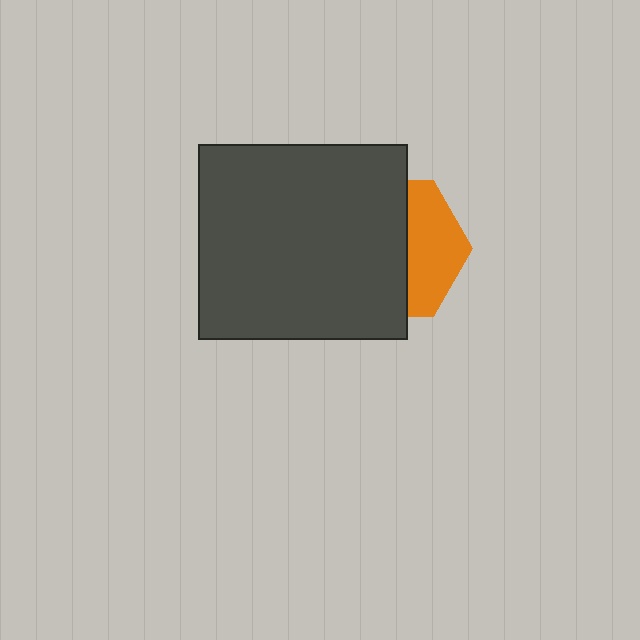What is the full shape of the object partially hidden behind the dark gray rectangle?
The partially hidden object is an orange hexagon.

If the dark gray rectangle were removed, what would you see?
You would see the complete orange hexagon.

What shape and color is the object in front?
The object in front is a dark gray rectangle.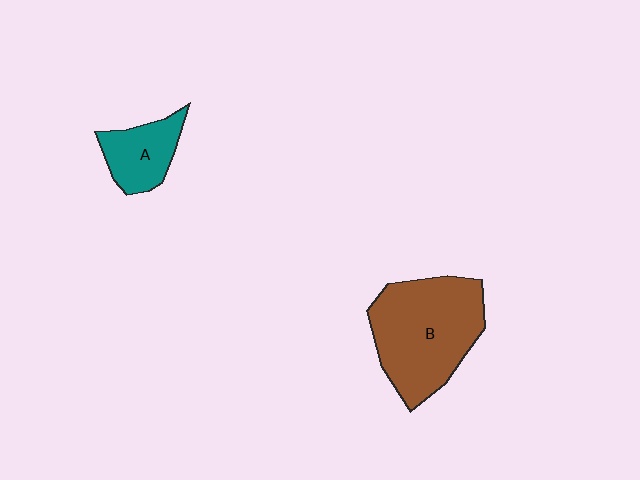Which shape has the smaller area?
Shape A (teal).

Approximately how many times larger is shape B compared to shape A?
Approximately 2.4 times.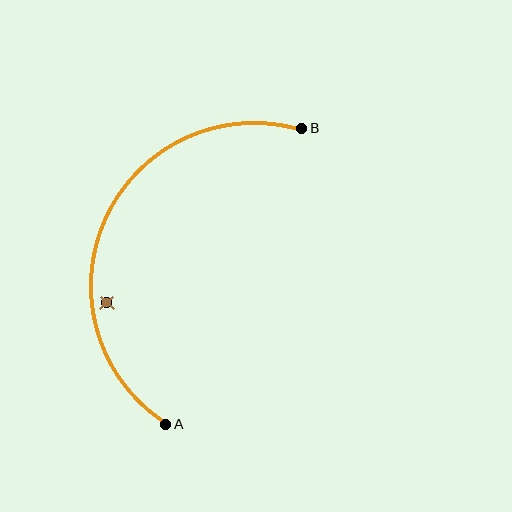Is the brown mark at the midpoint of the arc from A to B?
No — the brown mark does not lie on the arc at all. It sits slightly inside the curve.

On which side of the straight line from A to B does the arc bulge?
The arc bulges to the left of the straight line connecting A and B.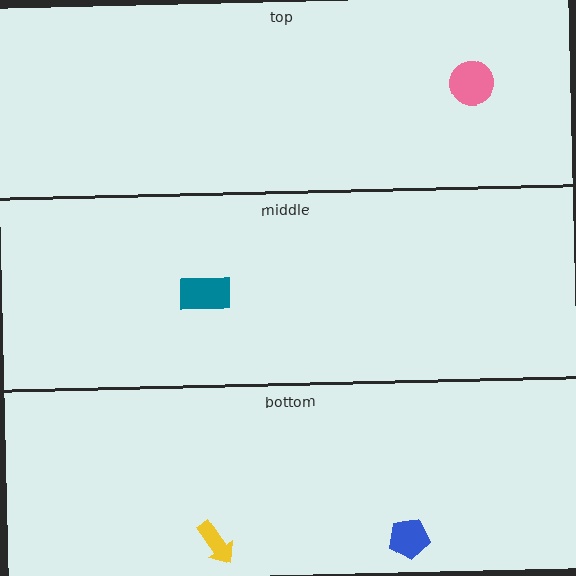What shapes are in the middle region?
The teal rectangle.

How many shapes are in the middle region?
1.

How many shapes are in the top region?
1.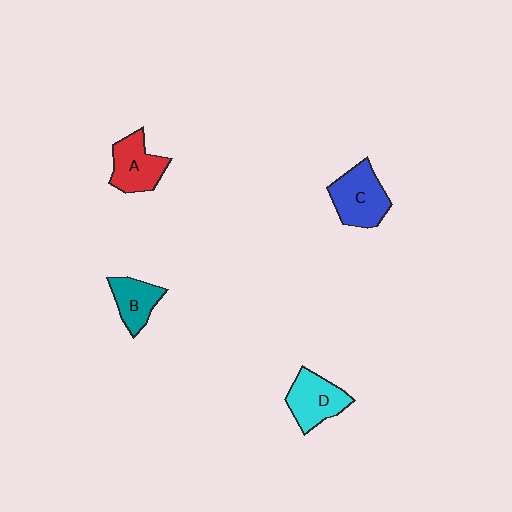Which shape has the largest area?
Shape C (blue).